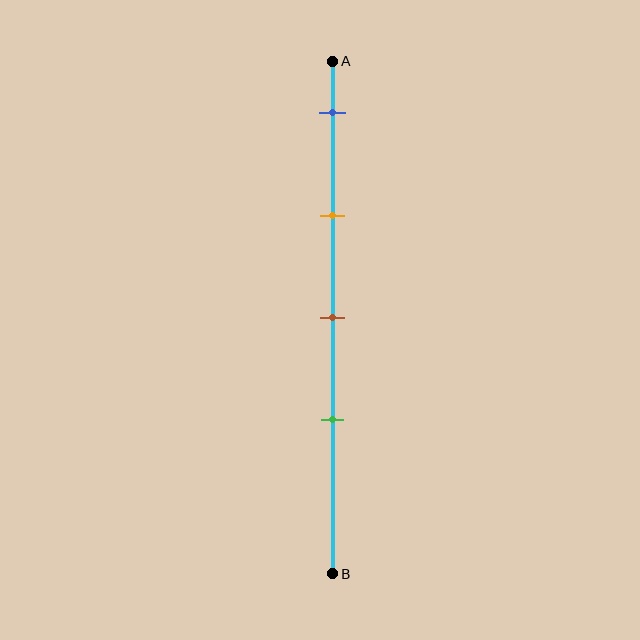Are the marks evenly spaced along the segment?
Yes, the marks are approximately evenly spaced.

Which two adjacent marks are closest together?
The brown and green marks are the closest adjacent pair.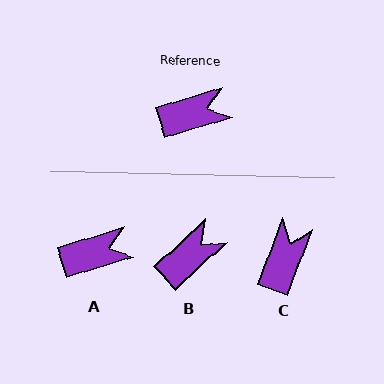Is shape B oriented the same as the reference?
No, it is off by about 25 degrees.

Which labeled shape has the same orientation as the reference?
A.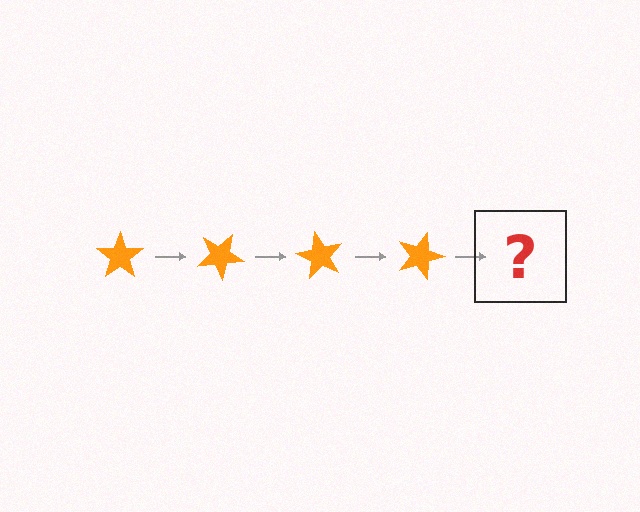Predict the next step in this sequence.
The next step is an orange star rotated 120 degrees.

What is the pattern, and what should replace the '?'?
The pattern is that the star rotates 30 degrees each step. The '?' should be an orange star rotated 120 degrees.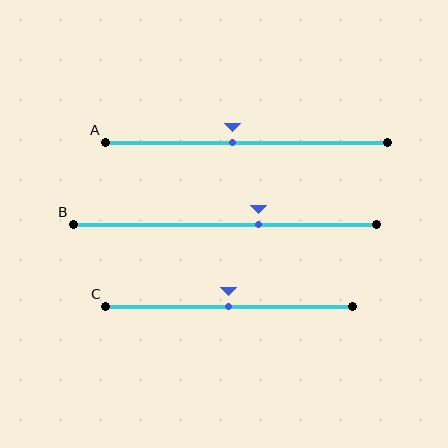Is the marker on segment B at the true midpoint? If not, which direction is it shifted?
No, the marker on segment B is shifted to the right by about 11% of the segment length.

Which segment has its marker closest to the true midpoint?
Segment C has its marker closest to the true midpoint.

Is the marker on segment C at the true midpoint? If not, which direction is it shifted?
Yes, the marker on segment C is at the true midpoint.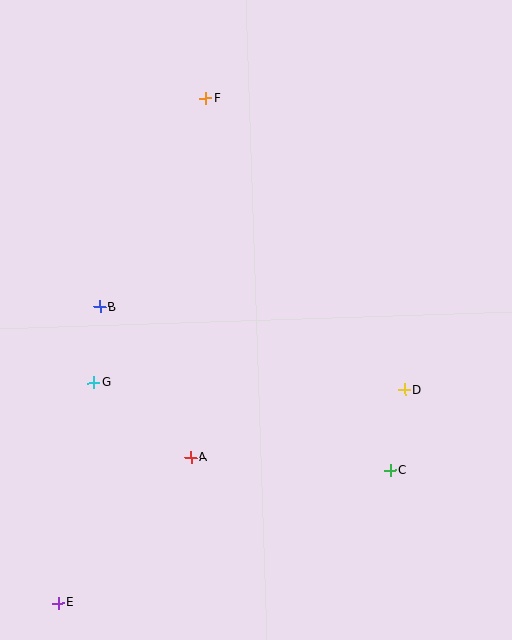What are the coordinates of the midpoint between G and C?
The midpoint between G and C is at (242, 427).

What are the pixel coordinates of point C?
Point C is at (390, 470).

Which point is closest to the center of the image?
Point A at (191, 457) is closest to the center.